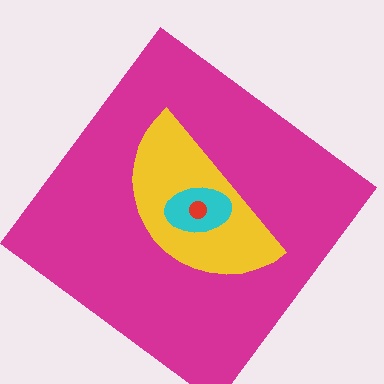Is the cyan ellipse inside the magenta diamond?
Yes.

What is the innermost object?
The red circle.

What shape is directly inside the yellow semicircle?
The cyan ellipse.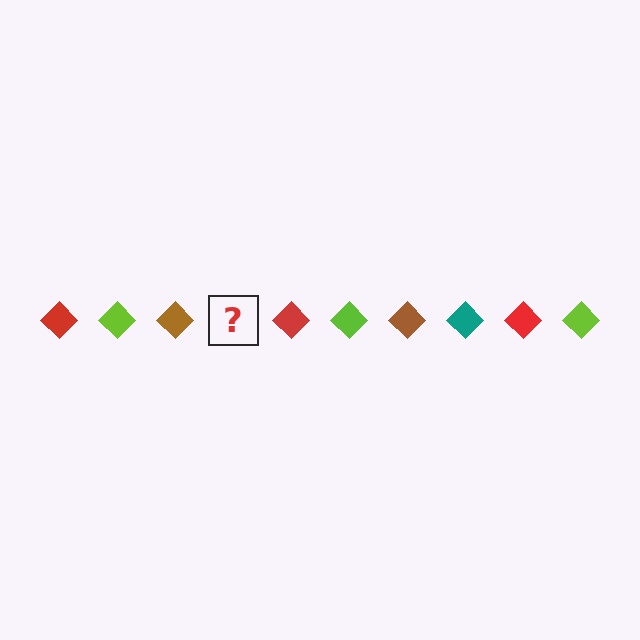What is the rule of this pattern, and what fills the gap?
The rule is that the pattern cycles through red, lime, brown, teal diamonds. The gap should be filled with a teal diamond.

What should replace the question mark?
The question mark should be replaced with a teal diamond.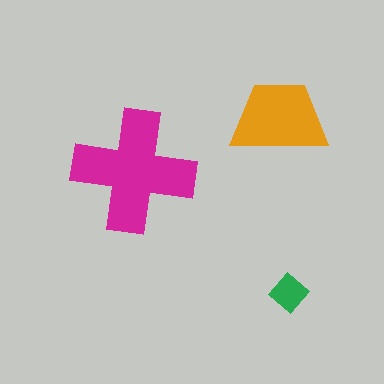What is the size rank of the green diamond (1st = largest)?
3rd.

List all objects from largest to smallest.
The magenta cross, the orange trapezoid, the green diamond.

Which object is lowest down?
The green diamond is bottommost.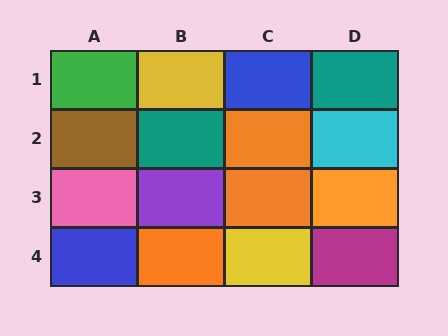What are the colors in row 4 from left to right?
Blue, orange, yellow, magenta.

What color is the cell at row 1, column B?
Yellow.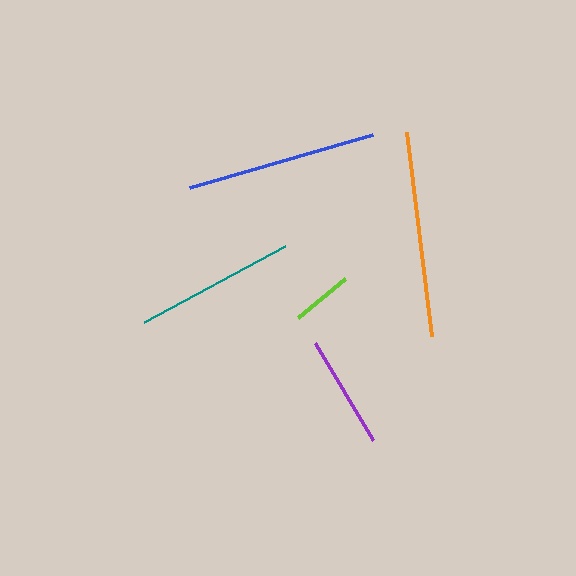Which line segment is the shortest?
The lime line is the shortest at approximately 61 pixels.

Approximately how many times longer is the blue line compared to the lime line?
The blue line is approximately 3.1 times the length of the lime line.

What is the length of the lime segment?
The lime segment is approximately 61 pixels long.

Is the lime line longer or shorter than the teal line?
The teal line is longer than the lime line.